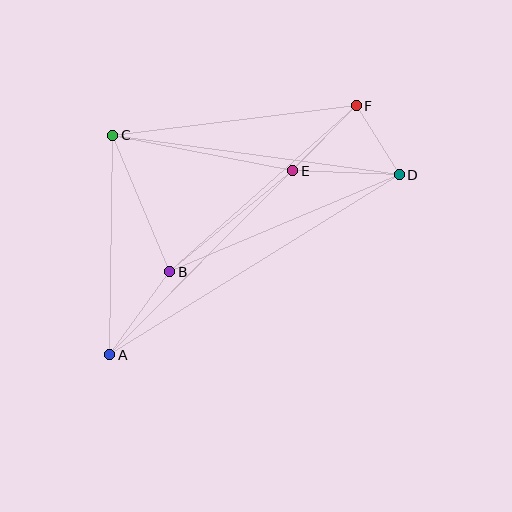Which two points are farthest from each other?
Points A and F are farthest from each other.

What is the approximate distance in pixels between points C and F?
The distance between C and F is approximately 245 pixels.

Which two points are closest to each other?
Points D and F are closest to each other.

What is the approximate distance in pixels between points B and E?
The distance between B and E is approximately 159 pixels.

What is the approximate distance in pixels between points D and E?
The distance between D and E is approximately 107 pixels.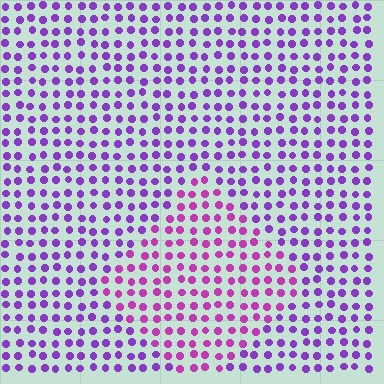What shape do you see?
I see a diamond.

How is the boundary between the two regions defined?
The boundary is defined purely by a slight shift in hue (about 32 degrees). Spacing, size, and orientation are identical on both sides.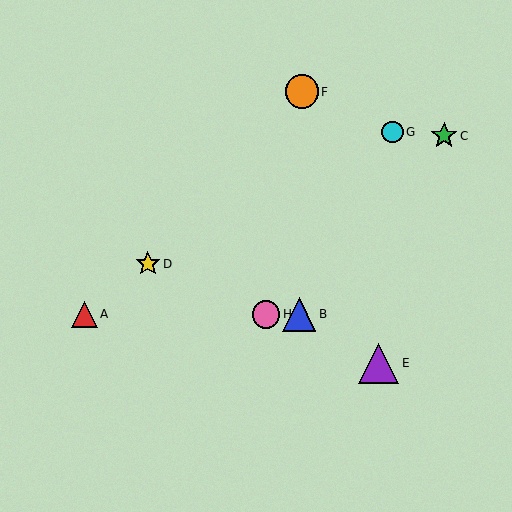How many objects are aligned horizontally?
3 objects (A, B, H) are aligned horizontally.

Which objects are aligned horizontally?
Objects A, B, H are aligned horizontally.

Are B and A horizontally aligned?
Yes, both are at y≈314.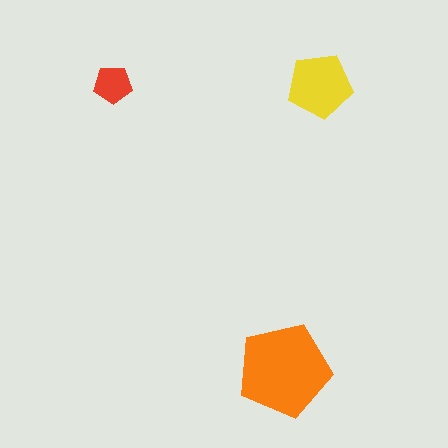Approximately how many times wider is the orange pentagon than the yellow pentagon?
About 1.5 times wider.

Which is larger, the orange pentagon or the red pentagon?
The orange one.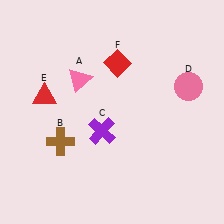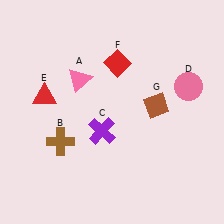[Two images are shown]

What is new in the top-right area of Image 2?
A brown diamond (G) was added in the top-right area of Image 2.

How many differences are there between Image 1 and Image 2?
There is 1 difference between the two images.